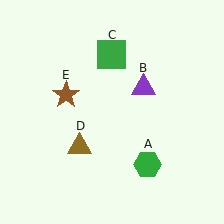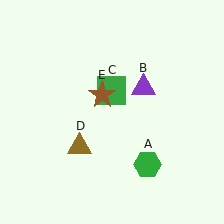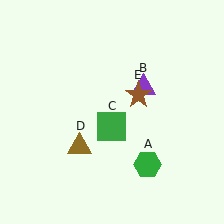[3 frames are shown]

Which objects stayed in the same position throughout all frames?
Green hexagon (object A) and purple triangle (object B) and brown triangle (object D) remained stationary.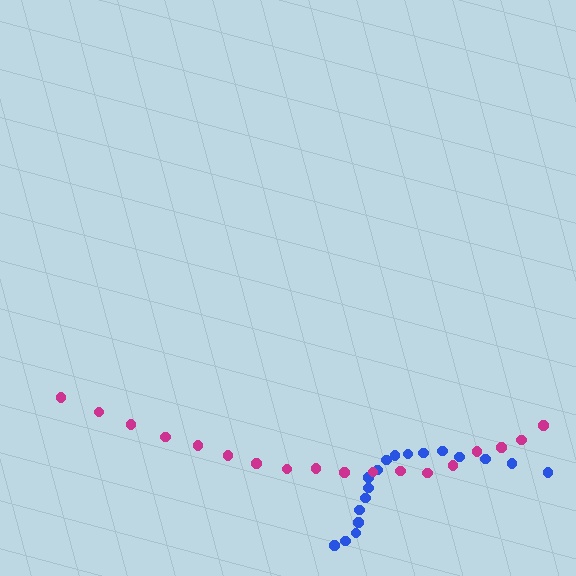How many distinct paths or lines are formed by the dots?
There are 2 distinct paths.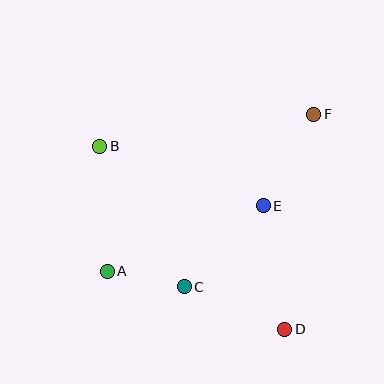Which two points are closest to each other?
Points A and C are closest to each other.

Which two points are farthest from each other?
Points B and D are farthest from each other.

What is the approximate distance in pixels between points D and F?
The distance between D and F is approximately 217 pixels.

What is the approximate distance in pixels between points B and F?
The distance between B and F is approximately 216 pixels.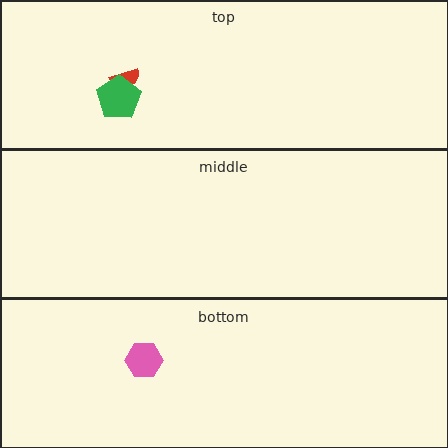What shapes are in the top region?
The red semicircle, the green pentagon.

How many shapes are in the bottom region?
1.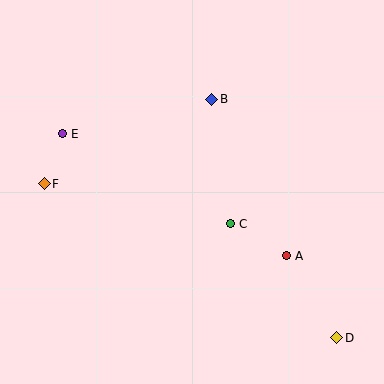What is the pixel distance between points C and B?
The distance between C and B is 126 pixels.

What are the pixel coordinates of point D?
Point D is at (337, 338).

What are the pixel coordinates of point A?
Point A is at (287, 256).